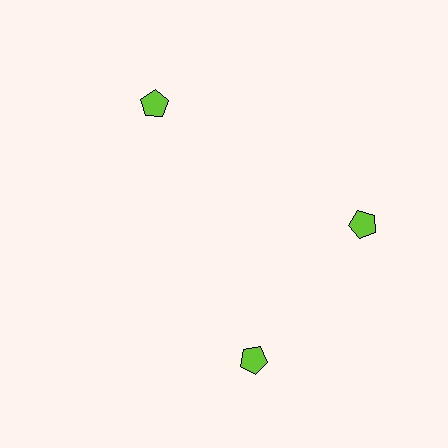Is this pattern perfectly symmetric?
No. The 3 lime pentagons are arranged in a ring, but one element near the 7 o'clock position is rotated out of alignment along the ring, breaking the 3-fold rotational symmetry.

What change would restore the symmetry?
The symmetry would be restored by rotating it back into even spacing with its neighbors so that all 3 pentagons sit at equal angles and equal distance from the center.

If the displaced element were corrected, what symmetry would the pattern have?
It would have 3-fold rotational symmetry — the pattern would map onto itself every 120 degrees.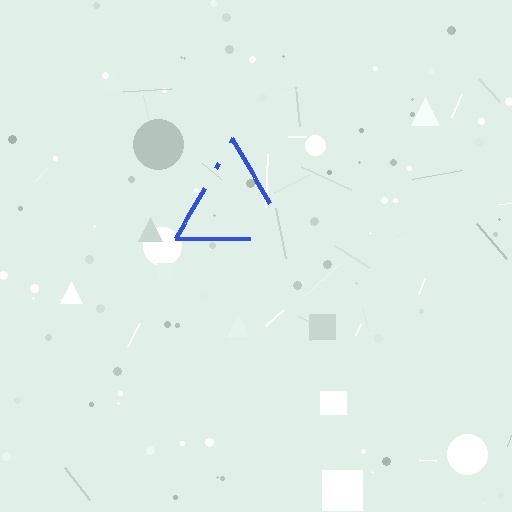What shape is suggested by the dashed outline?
The dashed outline suggests a triangle.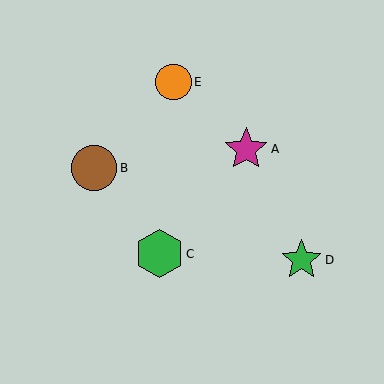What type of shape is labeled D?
Shape D is a green star.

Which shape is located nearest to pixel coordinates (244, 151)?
The magenta star (labeled A) at (246, 149) is nearest to that location.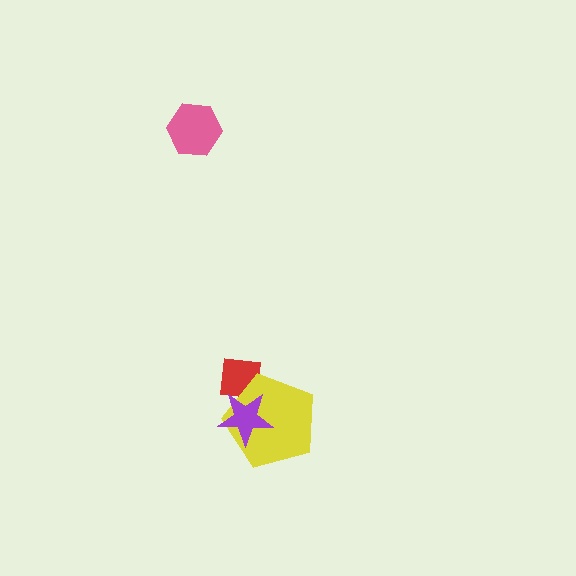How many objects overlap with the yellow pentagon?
2 objects overlap with the yellow pentagon.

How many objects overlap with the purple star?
2 objects overlap with the purple star.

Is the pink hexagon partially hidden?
No, no other shape covers it.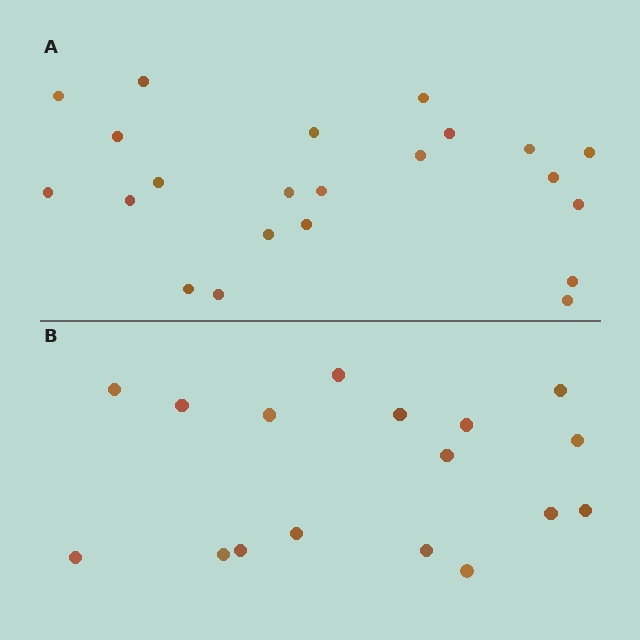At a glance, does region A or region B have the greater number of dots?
Region A (the top region) has more dots.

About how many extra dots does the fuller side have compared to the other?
Region A has about 5 more dots than region B.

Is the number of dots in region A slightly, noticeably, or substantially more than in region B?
Region A has noticeably more, but not dramatically so. The ratio is roughly 1.3 to 1.